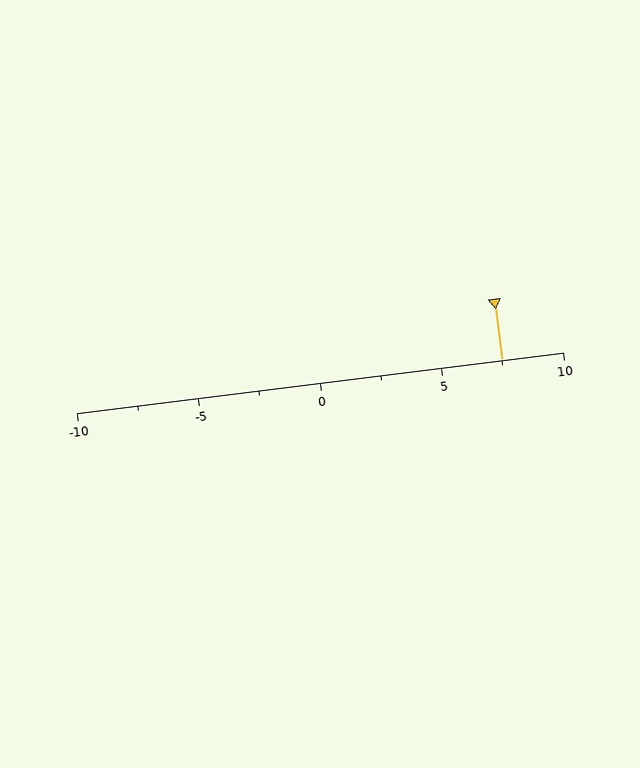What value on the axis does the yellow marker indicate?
The marker indicates approximately 7.5.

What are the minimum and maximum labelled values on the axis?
The axis runs from -10 to 10.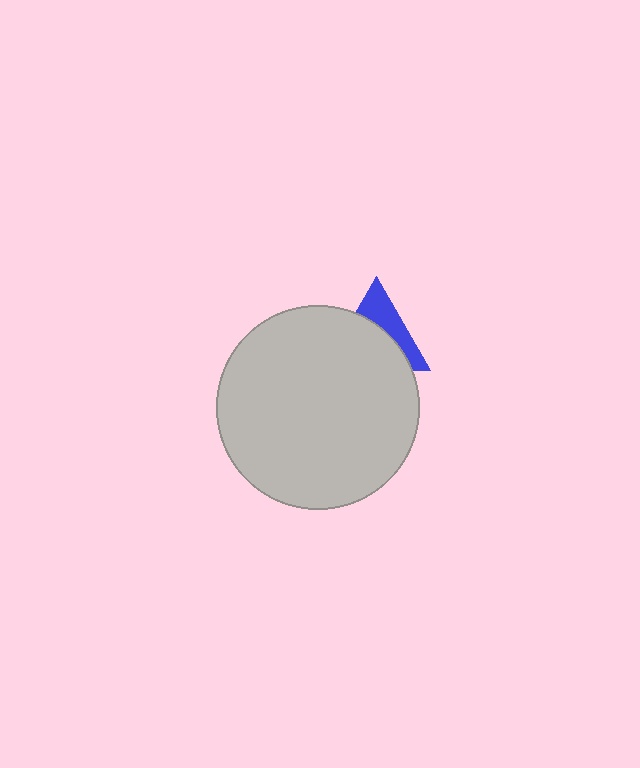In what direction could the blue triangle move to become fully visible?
The blue triangle could move up. That would shift it out from behind the light gray circle entirely.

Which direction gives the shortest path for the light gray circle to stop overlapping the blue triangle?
Moving down gives the shortest separation.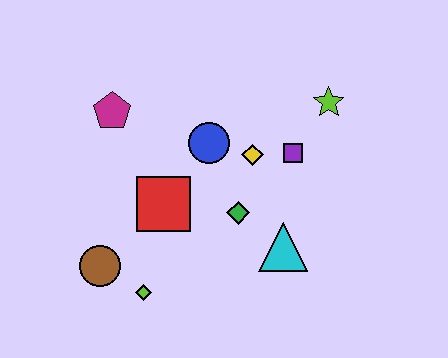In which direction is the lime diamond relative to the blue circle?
The lime diamond is below the blue circle.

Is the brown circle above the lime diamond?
Yes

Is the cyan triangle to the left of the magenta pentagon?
No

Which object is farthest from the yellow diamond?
The brown circle is farthest from the yellow diamond.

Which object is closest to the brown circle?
The lime diamond is closest to the brown circle.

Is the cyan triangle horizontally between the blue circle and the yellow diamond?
No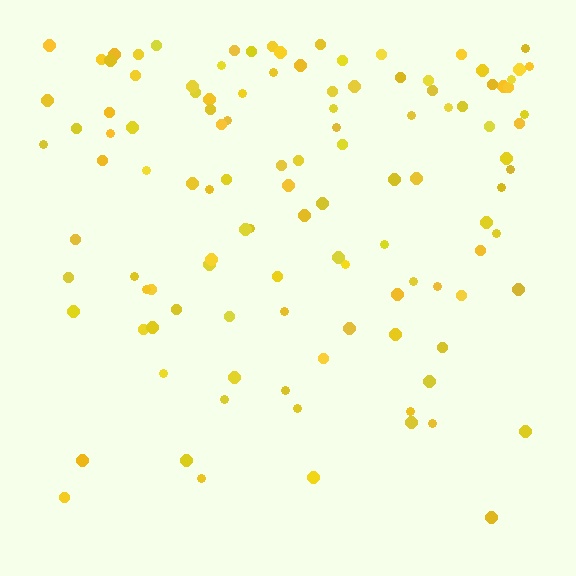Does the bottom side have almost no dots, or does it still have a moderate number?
Still a moderate number, just noticeably fewer than the top.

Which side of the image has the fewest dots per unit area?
The bottom.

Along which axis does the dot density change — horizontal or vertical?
Vertical.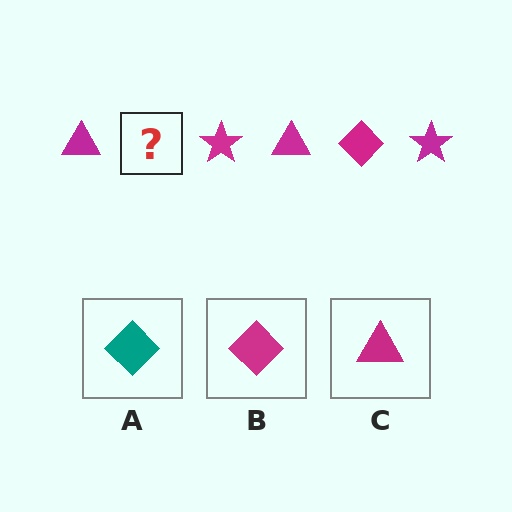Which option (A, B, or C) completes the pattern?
B.